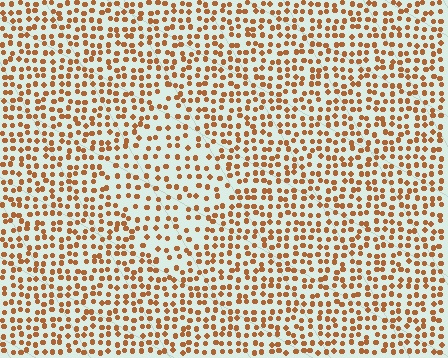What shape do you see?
I see a diamond.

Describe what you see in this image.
The image contains small brown elements arranged at two different densities. A diamond-shaped region is visible where the elements are less densely packed than the surrounding area.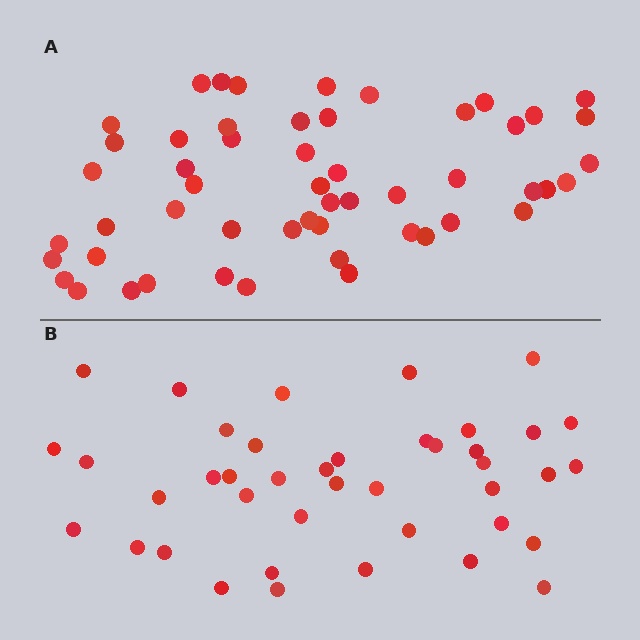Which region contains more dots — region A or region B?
Region A (the top region) has more dots.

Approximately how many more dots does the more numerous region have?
Region A has roughly 12 or so more dots than region B.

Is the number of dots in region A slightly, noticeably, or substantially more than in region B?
Region A has noticeably more, but not dramatically so. The ratio is roughly 1.3 to 1.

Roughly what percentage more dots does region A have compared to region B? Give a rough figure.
About 30% more.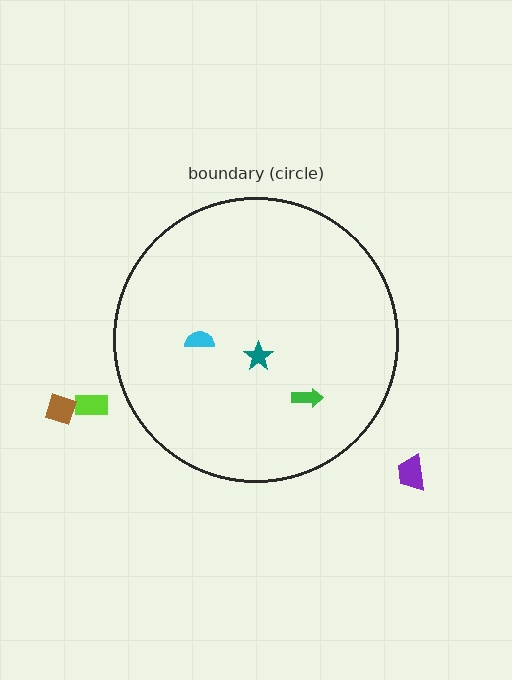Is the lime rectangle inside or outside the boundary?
Outside.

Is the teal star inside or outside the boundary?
Inside.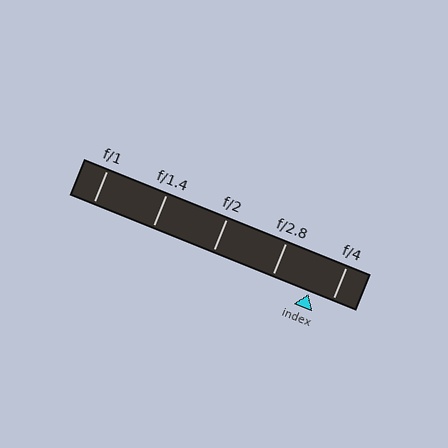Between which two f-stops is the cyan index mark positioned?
The index mark is between f/2.8 and f/4.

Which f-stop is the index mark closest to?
The index mark is closest to f/4.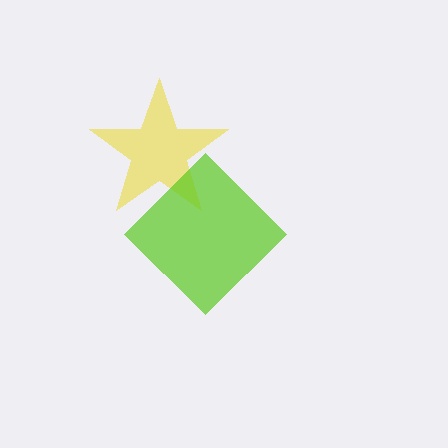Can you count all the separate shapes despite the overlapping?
Yes, there are 2 separate shapes.